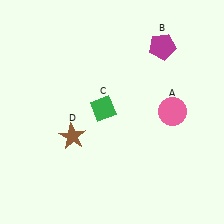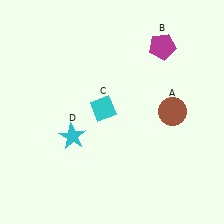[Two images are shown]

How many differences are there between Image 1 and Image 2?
There are 3 differences between the two images.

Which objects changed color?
A changed from pink to brown. C changed from green to cyan. D changed from brown to cyan.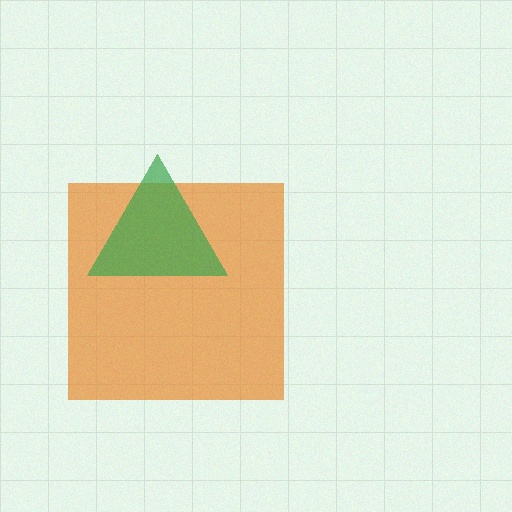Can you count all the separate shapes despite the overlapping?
Yes, there are 2 separate shapes.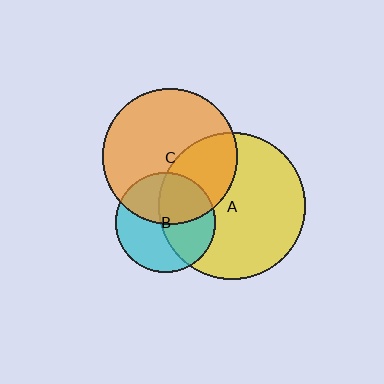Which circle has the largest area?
Circle A (yellow).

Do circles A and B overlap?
Yes.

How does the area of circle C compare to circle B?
Approximately 1.8 times.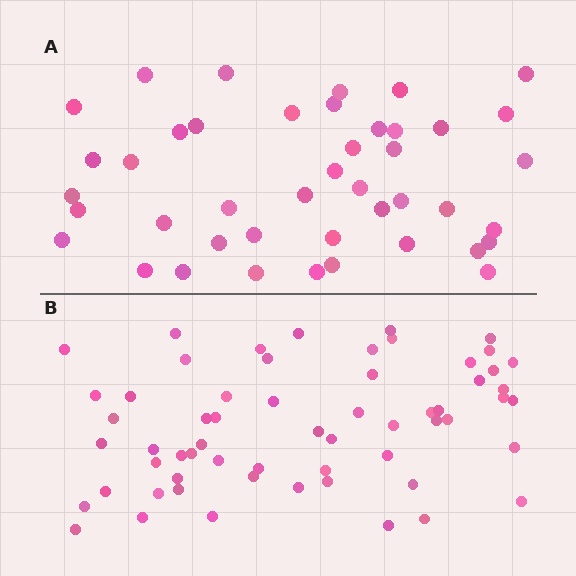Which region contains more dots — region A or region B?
Region B (the bottom region) has more dots.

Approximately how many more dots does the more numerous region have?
Region B has approximately 15 more dots than region A.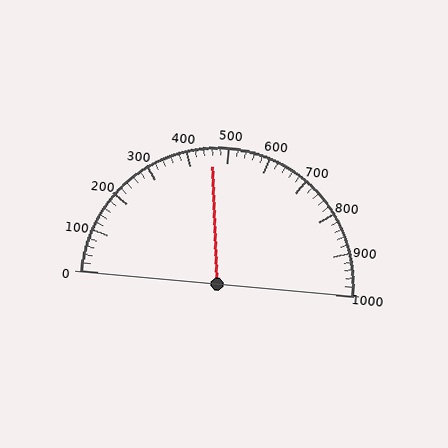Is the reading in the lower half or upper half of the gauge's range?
The reading is in the lower half of the range (0 to 1000).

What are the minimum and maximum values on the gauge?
The gauge ranges from 0 to 1000.